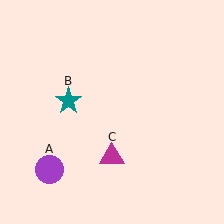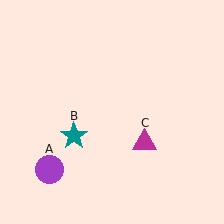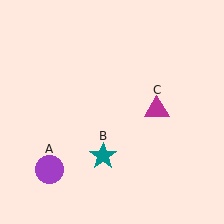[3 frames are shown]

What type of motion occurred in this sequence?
The teal star (object B), magenta triangle (object C) rotated counterclockwise around the center of the scene.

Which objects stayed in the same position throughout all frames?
Purple circle (object A) remained stationary.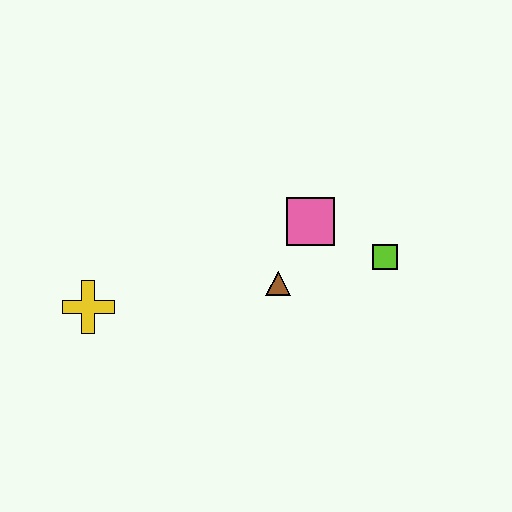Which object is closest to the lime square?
The pink square is closest to the lime square.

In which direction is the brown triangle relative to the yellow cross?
The brown triangle is to the right of the yellow cross.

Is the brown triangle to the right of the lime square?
No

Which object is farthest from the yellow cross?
The lime square is farthest from the yellow cross.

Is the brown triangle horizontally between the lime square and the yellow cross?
Yes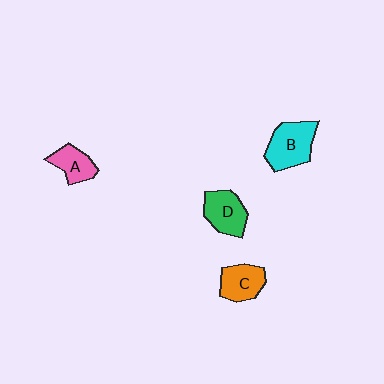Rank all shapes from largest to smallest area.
From largest to smallest: B (cyan), D (green), C (orange), A (pink).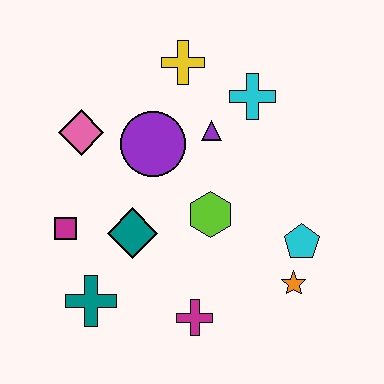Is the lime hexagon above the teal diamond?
Yes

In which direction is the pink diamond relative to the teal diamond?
The pink diamond is above the teal diamond.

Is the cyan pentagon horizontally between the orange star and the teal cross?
No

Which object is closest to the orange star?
The cyan pentagon is closest to the orange star.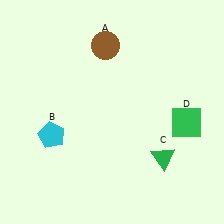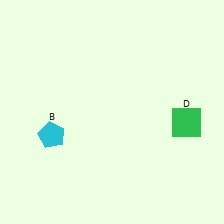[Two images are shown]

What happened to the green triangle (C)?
The green triangle (C) was removed in Image 2. It was in the bottom-right area of Image 1.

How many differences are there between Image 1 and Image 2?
There are 2 differences between the two images.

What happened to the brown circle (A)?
The brown circle (A) was removed in Image 2. It was in the top-left area of Image 1.